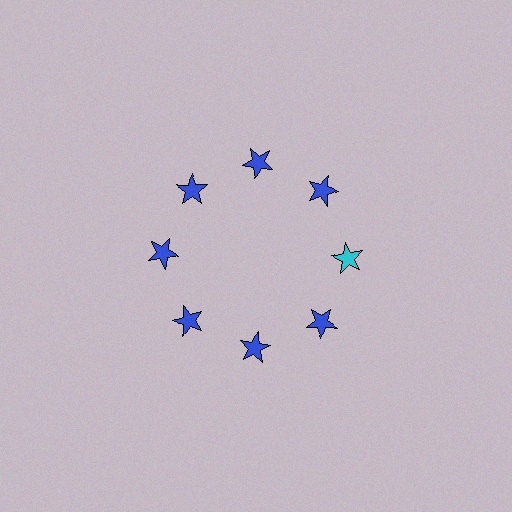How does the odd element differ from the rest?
It has a different color: cyan instead of blue.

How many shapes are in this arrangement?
There are 8 shapes arranged in a ring pattern.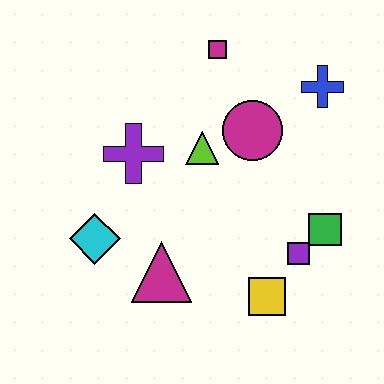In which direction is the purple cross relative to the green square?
The purple cross is to the left of the green square.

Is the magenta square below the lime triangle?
No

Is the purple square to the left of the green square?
Yes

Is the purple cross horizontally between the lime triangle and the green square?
No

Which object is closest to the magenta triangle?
The cyan diamond is closest to the magenta triangle.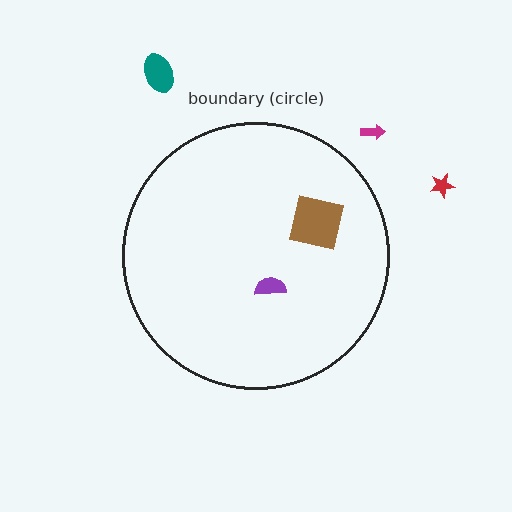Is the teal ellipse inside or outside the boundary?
Outside.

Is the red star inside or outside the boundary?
Outside.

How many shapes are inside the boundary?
2 inside, 3 outside.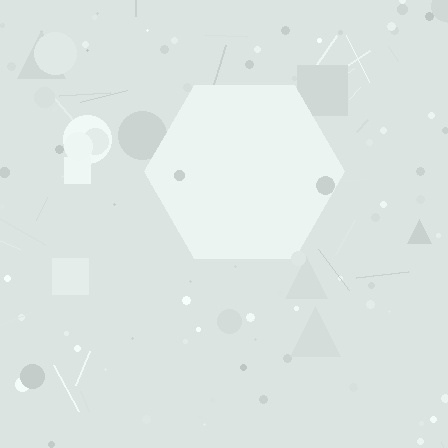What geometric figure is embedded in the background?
A hexagon is embedded in the background.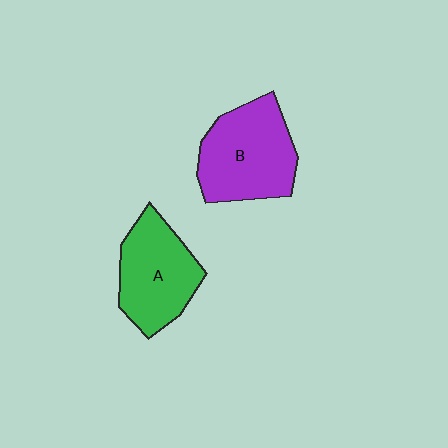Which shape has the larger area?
Shape B (purple).